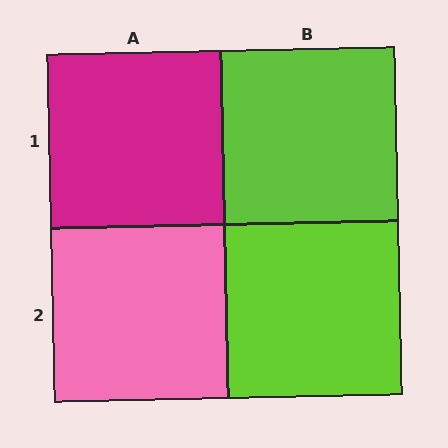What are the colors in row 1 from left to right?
Magenta, lime.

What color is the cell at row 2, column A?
Pink.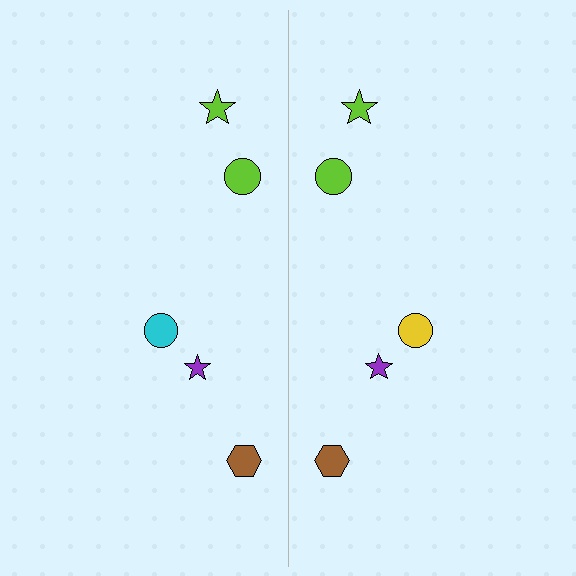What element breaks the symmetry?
The yellow circle on the right side breaks the symmetry — its mirror counterpart is cyan.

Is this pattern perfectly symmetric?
No, the pattern is not perfectly symmetric. The yellow circle on the right side breaks the symmetry — its mirror counterpart is cyan.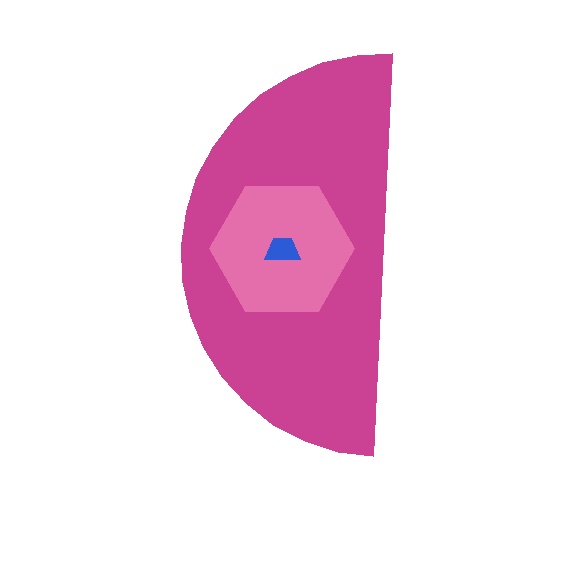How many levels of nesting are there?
3.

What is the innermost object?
The blue trapezoid.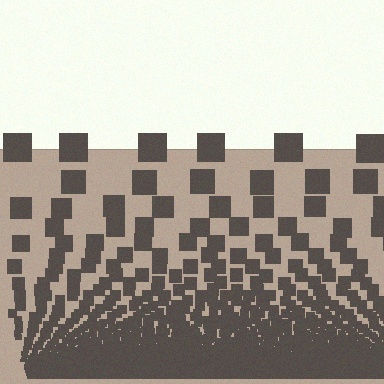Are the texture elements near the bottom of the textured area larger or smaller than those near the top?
Smaller. The gradient is inverted — elements near the bottom are smaller and denser.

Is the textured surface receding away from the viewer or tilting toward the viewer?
The surface appears to tilt toward the viewer. Texture elements get larger and sparser toward the top.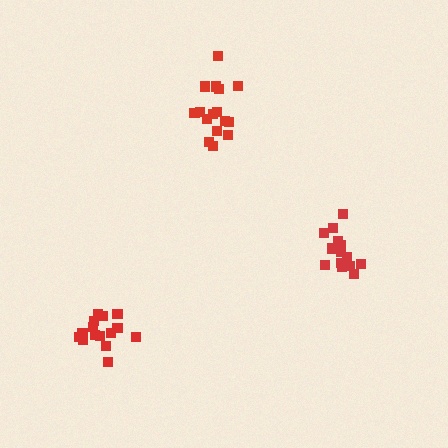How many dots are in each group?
Group 1: 16 dots, Group 2: 16 dots, Group 3: 14 dots (46 total).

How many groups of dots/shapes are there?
There are 3 groups.